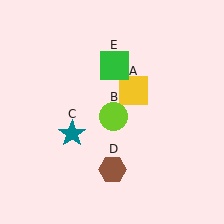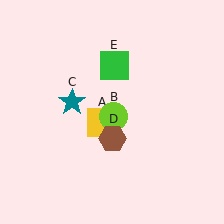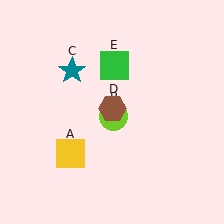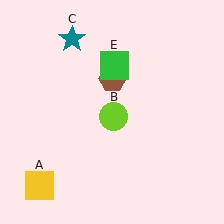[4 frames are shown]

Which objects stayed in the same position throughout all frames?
Lime circle (object B) and green square (object E) remained stationary.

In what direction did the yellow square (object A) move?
The yellow square (object A) moved down and to the left.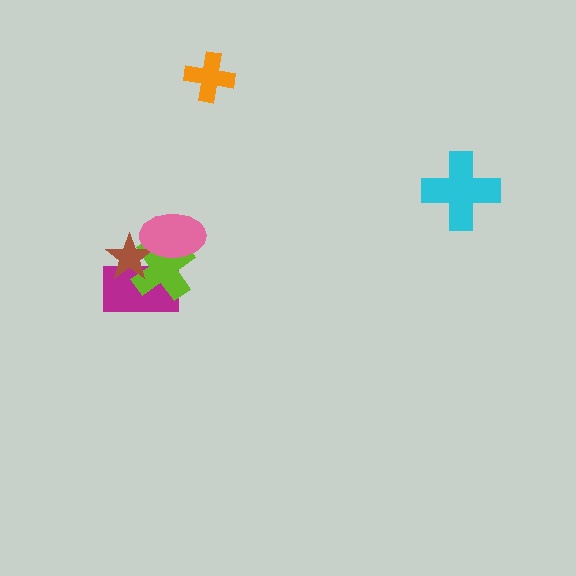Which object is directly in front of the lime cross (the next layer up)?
The brown star is directly in front of the lime cross.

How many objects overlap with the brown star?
3 objects overlap with the brown star.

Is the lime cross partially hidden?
Yes, it is partially covered by another shape.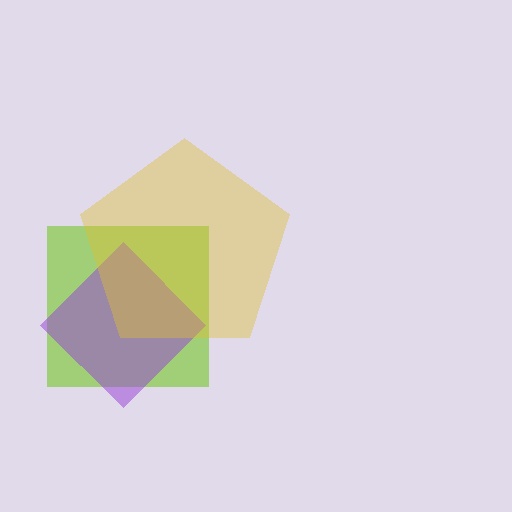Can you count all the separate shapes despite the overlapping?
Yes, there are 3 separate shapes.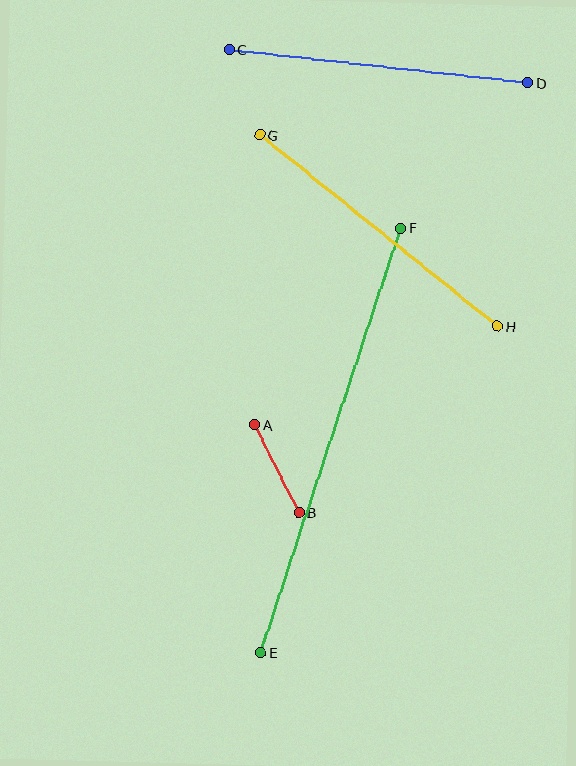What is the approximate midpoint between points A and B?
The midpoint is at approximately (277, 469) pixels.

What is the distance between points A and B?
The distance is approximately 98 pixels.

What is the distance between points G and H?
The distance is approximately 305 pixels.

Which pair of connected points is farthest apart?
Points E and F are farthest apart.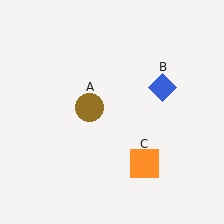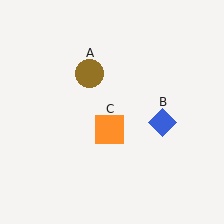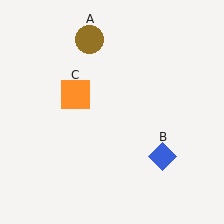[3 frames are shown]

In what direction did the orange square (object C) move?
The orange square (object C) moved up and to the left.